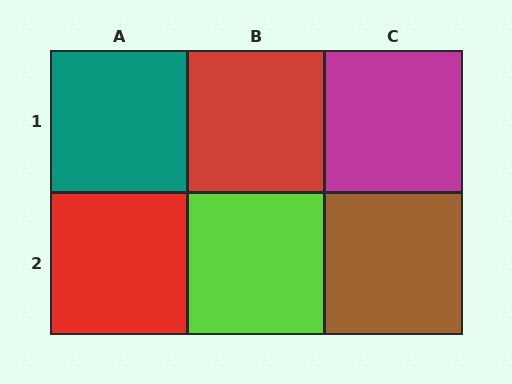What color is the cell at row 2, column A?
Red.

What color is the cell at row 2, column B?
Lime.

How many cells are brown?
1 cell is brown.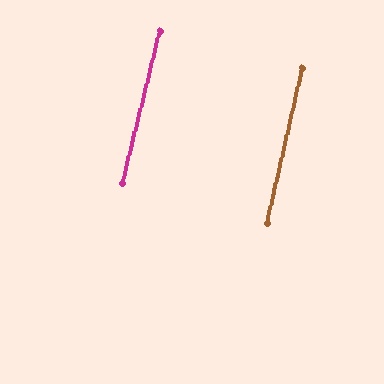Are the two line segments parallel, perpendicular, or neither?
Parallel — their directions differ by only 0.8°.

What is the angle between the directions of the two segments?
Approximately 1 degree.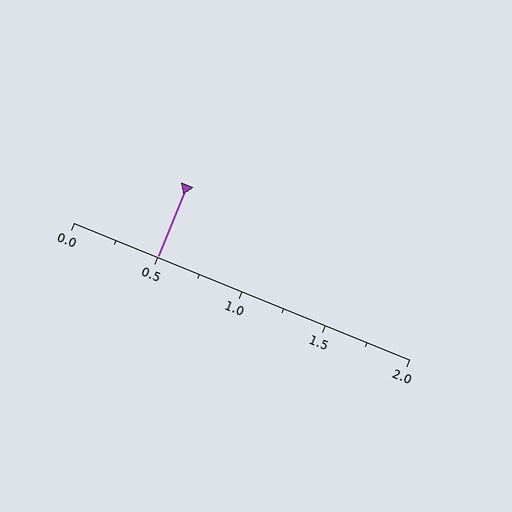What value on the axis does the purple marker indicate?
The marker indicates approximately 0.5.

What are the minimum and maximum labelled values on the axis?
The axis runs from 0.0 to 2.0.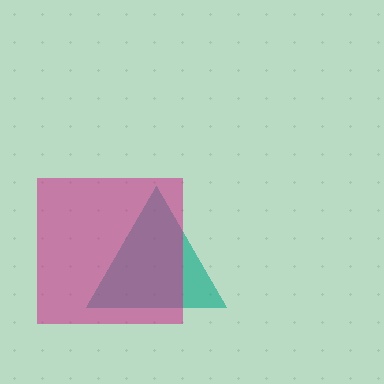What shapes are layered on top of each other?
The layered shapes are: a teal triangle, a magenta square.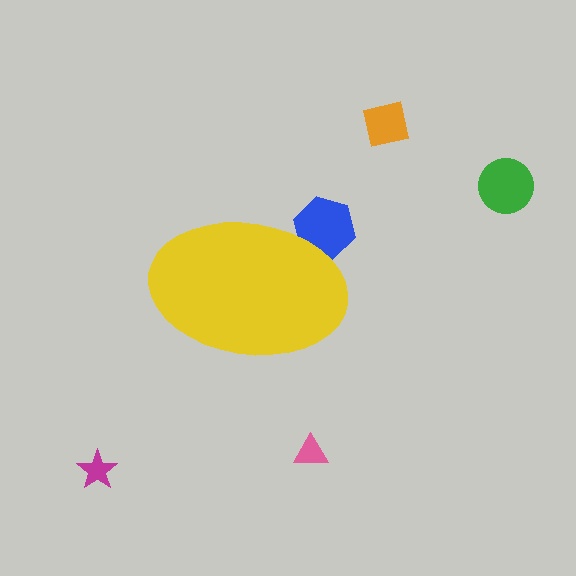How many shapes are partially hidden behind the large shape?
1 shape is partially hidden.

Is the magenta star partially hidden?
No, the magenta star is fully visible.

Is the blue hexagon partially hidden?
Yes, the blue hexagon is partially hidden behind the yellow ellipse.